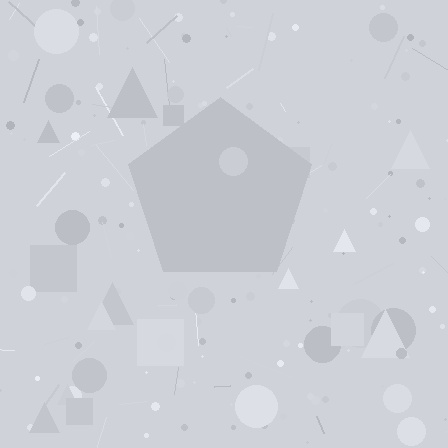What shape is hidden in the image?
A pentagon is hidden in the image.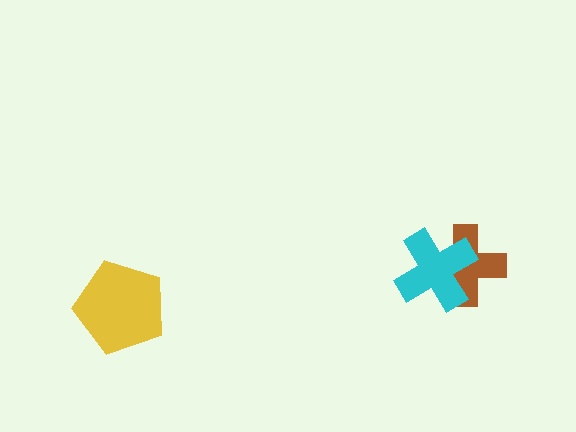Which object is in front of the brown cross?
The cyan cross is in front of the brown cross.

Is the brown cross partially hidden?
Yes, it is partially covered by another shape.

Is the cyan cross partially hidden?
No, no other shape covers it.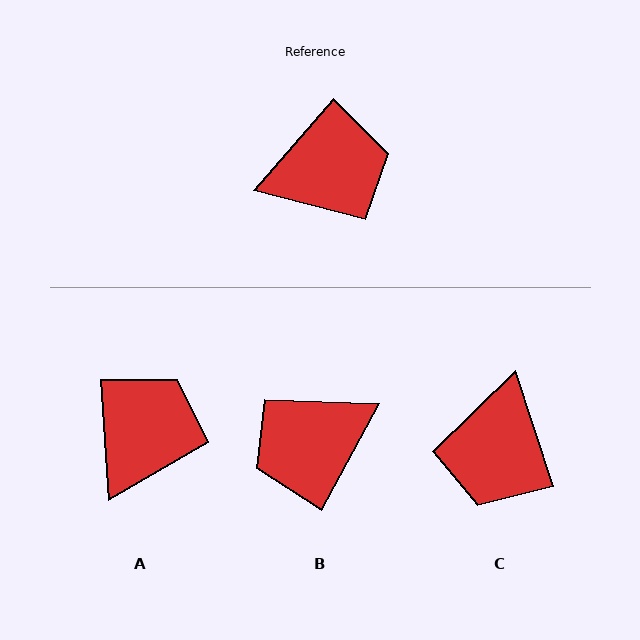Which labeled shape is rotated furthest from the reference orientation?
B, about 167 degrees away.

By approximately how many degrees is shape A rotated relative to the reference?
Approximately 45 degrees counter-clockwise.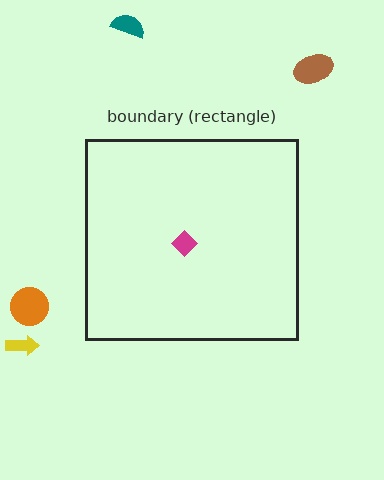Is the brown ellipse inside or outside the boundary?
Outside.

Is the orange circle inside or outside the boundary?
Outside.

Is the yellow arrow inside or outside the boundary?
Outside.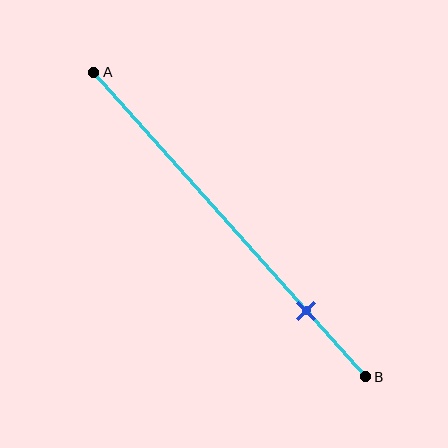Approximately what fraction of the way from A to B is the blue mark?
The blue mark is approximately 80% of the way from A to B.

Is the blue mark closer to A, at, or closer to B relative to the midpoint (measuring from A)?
The blue mark is closer to point B than the midpoint of segment AB.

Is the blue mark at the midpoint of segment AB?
No, the mark is at about 80% from A, not at the 50% midpoint.